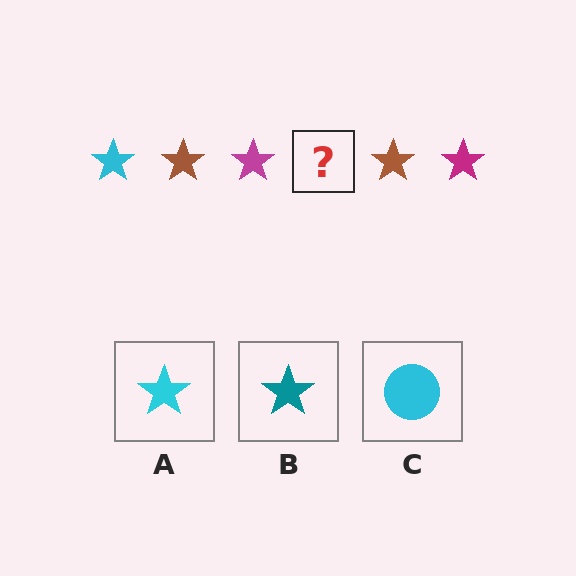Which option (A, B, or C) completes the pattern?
A.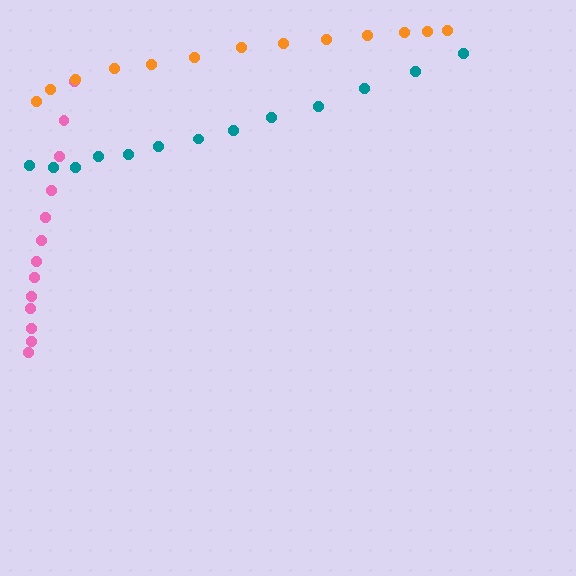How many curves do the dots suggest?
There are 3 distinct paths.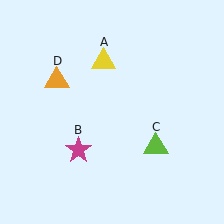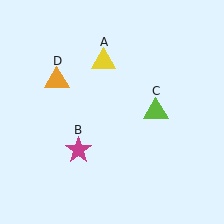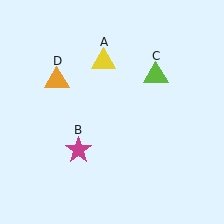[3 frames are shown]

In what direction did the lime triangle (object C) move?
The lime triangle (object C) moved up.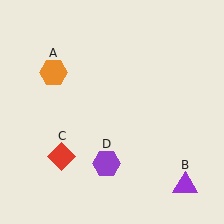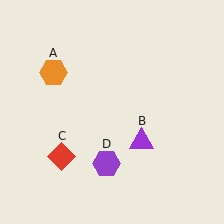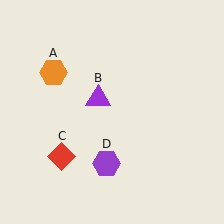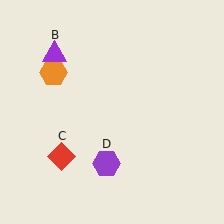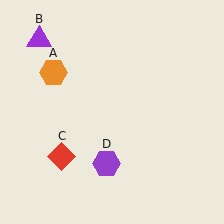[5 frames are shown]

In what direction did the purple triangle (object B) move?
The purple triangle (object B) moved up and to the left.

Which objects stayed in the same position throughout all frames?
Orange hexagon (object A) and red diamond (object C) and purple hexagon (object D) remained stationary.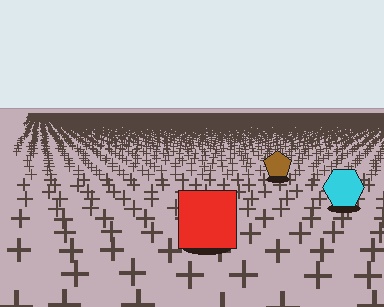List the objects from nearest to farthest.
From nearest to farthest: the red square, the cyan hexagon, the brown pentagon.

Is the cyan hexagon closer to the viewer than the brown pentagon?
Yes. The cyan hexagon is closer — you can tell from the texture gradient: the ground texture is coarser near it.